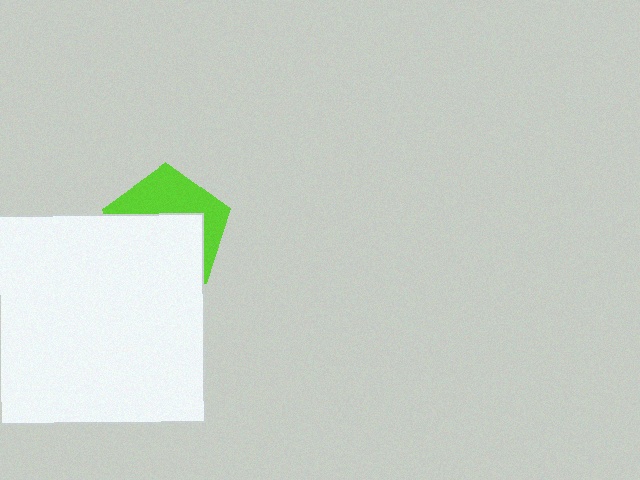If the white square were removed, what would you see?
You would see the complete lime pentagon.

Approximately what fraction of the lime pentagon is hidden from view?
Roughly 58% of the lime pentagon is hidden behind the white square.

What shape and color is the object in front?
The object in front is a white square.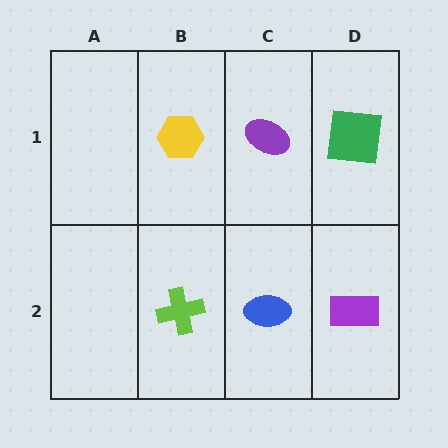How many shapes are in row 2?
3 shapes.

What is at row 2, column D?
A purple rectangle.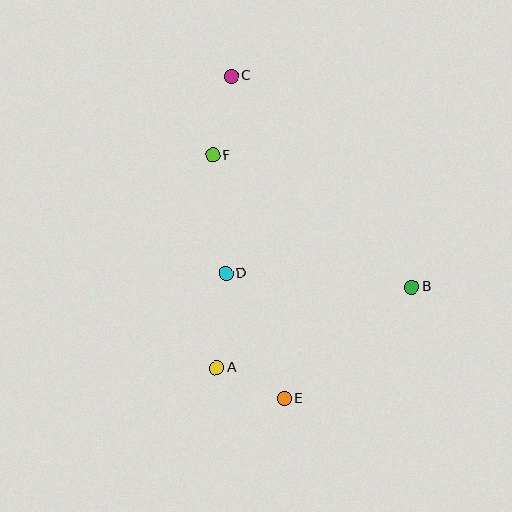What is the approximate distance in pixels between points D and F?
The distance between D and F is approximately 119 pixels.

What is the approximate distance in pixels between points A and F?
The distance between A and F is approximately 212 pixels.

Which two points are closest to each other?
Points A and E are closest to each other.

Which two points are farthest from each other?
Points C and E are farthest from each other.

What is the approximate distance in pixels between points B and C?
The distance between B and C is approximately 278 pixels.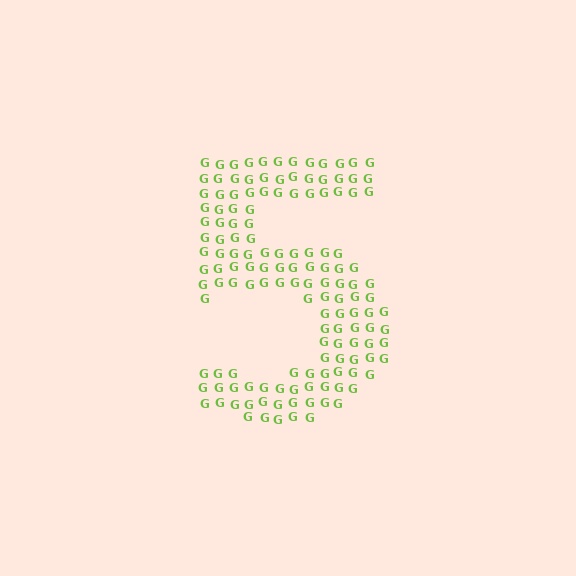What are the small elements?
The small elements are letter G's.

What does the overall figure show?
The overall figure shows the digit 5.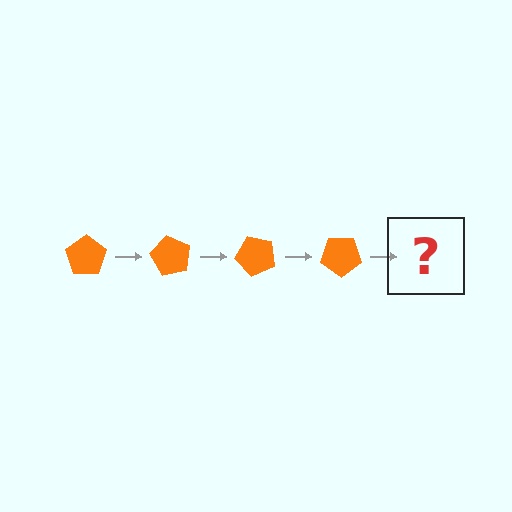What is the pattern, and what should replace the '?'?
The pattern is that the pentagon rotates 60 degrees each step. The '?' should be an orange pentagon rotated 240 degrees.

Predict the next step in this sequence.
The next step is an orange pentagon rotated 240 degrees.